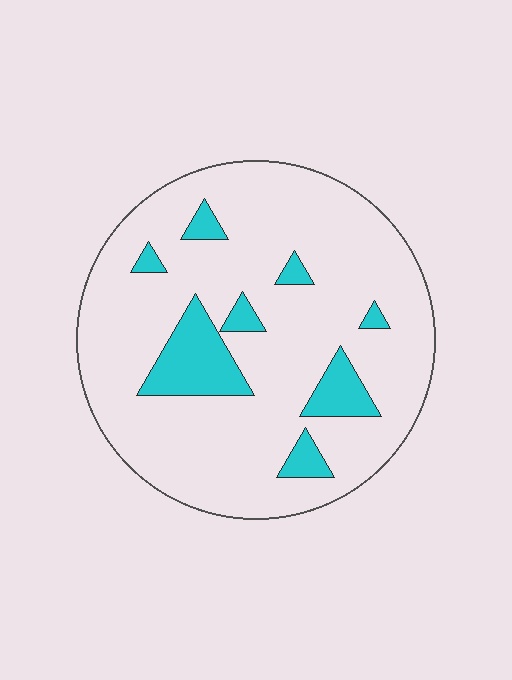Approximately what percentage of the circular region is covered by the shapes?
Approximately 15%.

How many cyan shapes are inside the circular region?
8.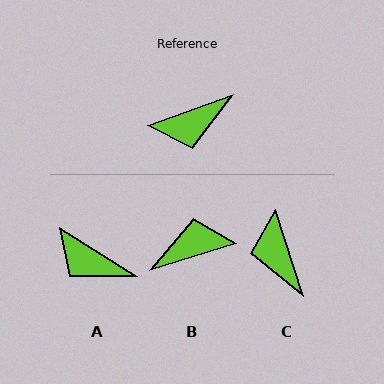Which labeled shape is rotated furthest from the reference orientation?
B, about 178 degrees away.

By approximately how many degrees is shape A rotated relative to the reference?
Approximately 52 degrees clockwise.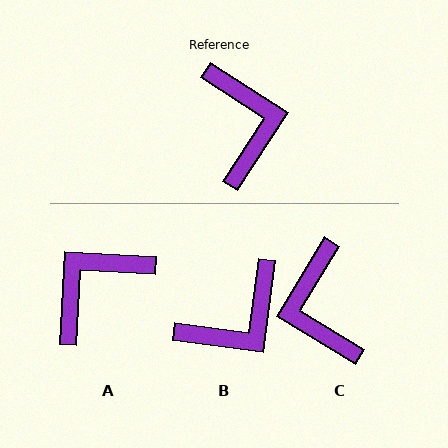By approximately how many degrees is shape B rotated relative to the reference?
Approximately 65 degrees clockwise.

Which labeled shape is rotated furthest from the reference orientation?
C, about 178 degrees away.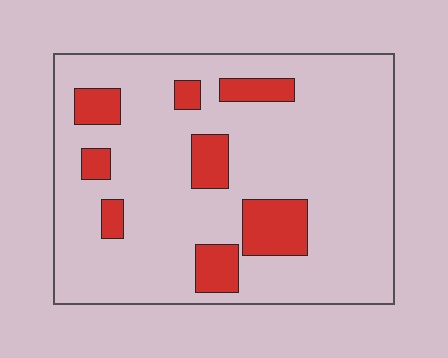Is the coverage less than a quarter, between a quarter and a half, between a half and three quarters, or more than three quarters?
Less than a quarter.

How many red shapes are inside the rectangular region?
8.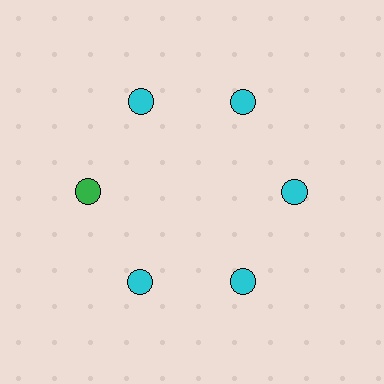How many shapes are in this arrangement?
There are 6 shapes arranged in a ring pattern.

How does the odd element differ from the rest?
It has a different color: green instead of cyan.